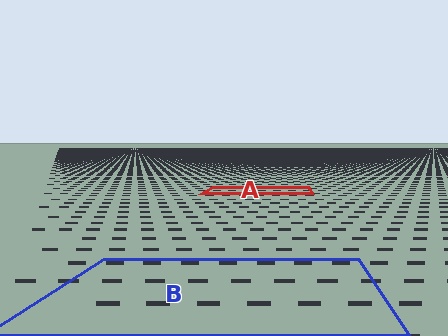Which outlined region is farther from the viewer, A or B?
Region A is farther from the viewer — the texture elements inside it appear smaller and more densely packed.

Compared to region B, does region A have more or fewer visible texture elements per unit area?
Region A has more texture elements per unit area — they are packed more densely because it is farther away.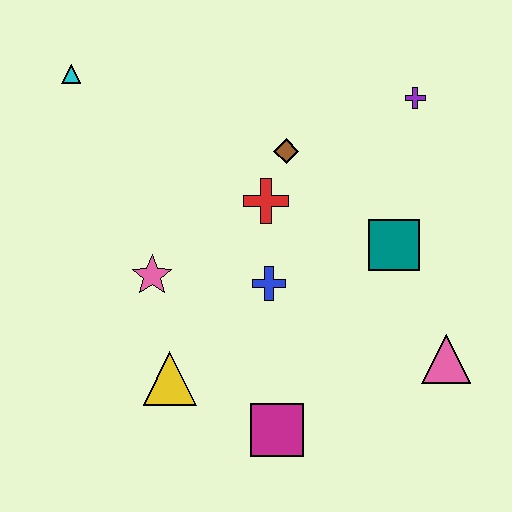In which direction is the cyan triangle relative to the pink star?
The cyan triangle is above the pink star.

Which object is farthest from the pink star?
The purple cross is farthest from the pink star.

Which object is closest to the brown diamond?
The red cross is closest to the brown diamond.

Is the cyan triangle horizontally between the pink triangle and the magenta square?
No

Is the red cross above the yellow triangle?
Yes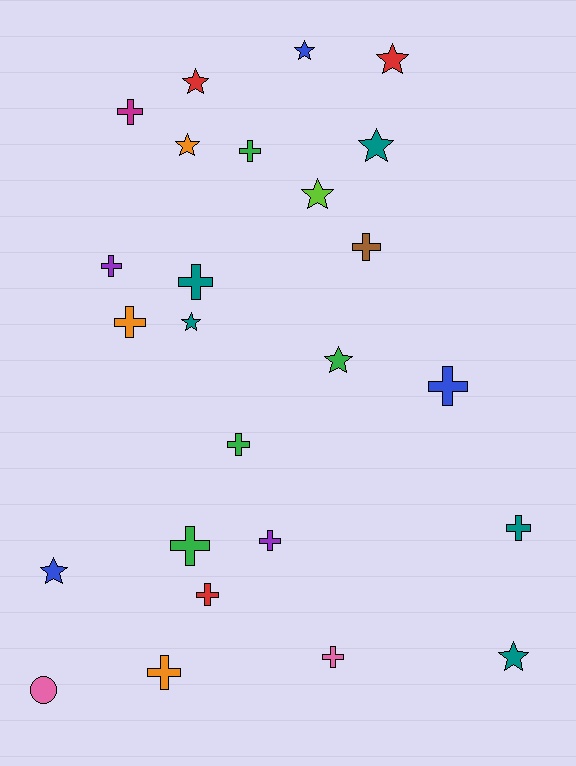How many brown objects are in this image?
There is 1 brown object.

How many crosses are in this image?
There are 14 crosses.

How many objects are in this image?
There are 25 objects.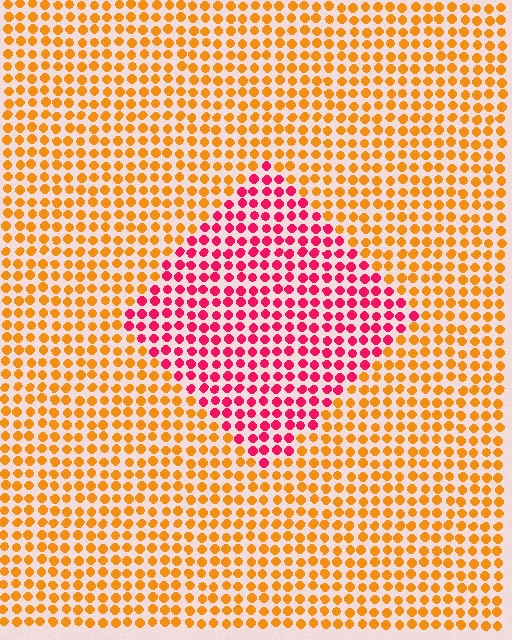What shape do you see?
I see a diamond.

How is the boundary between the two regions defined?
The boundary is defined purely by a slight shift in hue (about 55 degrees). Spacing, size, and orientation are identical on both sides.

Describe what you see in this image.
The image is filled with small orange elements in a uniform arrangement. A diamond-shaped region is visible where the elements are tinted to a slightly different hue, forming a subtle color boundary.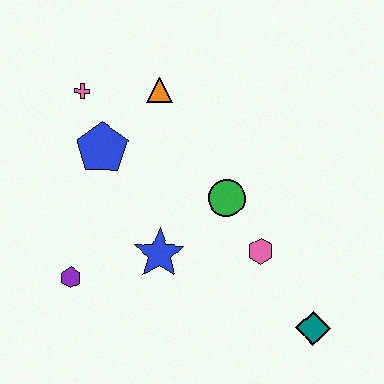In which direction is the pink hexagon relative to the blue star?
The pink hexagon is to the right of the blue star.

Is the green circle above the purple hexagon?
Yes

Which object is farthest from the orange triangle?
The teal diamond is farthest from the orange triangle.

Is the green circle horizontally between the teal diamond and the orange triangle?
Yes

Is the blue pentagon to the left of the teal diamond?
Yes